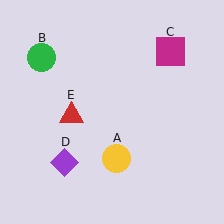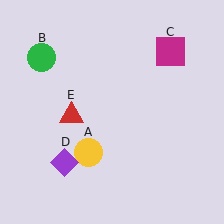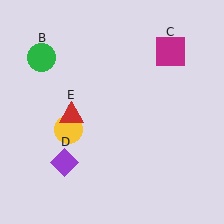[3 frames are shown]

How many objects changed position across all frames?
1 object changed position: yellow circle (object A).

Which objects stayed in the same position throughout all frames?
Green circle (object B) and magenta square (object C) and purple diamond (object D) and red triangle (object E) remained stationary.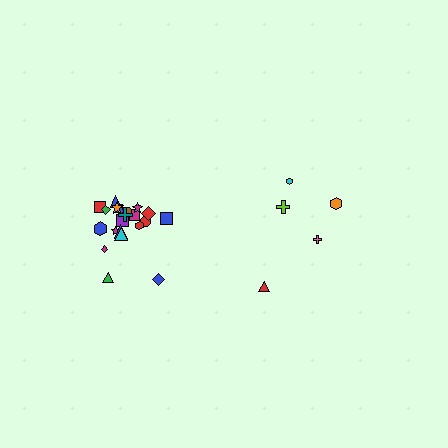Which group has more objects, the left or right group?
The left group.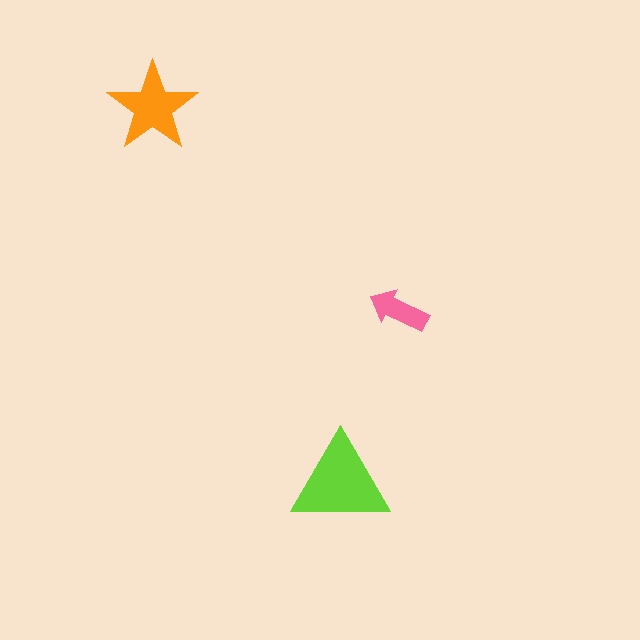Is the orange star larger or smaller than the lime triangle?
Smaller.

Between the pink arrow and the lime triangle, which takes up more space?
The lime triangle.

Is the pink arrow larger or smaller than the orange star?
Smaller.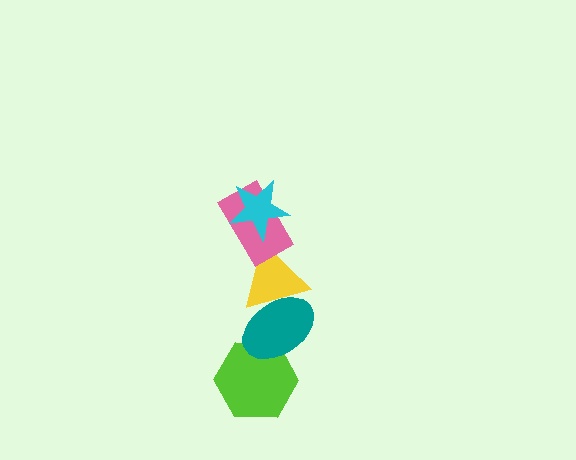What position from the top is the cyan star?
The cyan star is 1st from the top.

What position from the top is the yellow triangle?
The yellow triangle is 3rd from the top.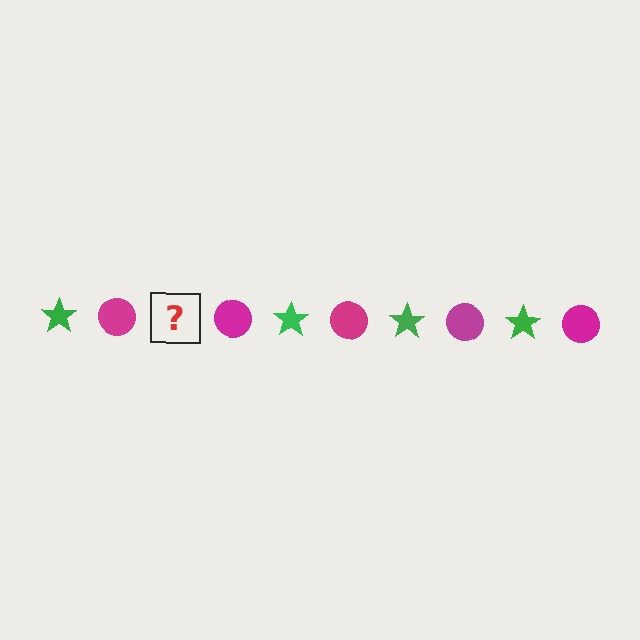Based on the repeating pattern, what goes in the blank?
The blank should be a green star.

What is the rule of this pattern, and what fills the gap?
The rule is that the pattern alternates between green star and magenta circle. The gap should be filled with a green star.